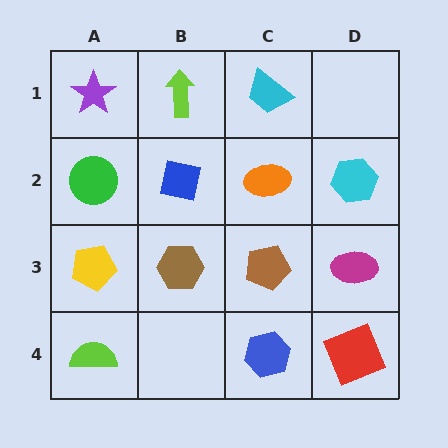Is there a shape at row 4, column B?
No, that cell is empty.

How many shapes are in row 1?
3 shapes.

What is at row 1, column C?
A cyan trapezoid.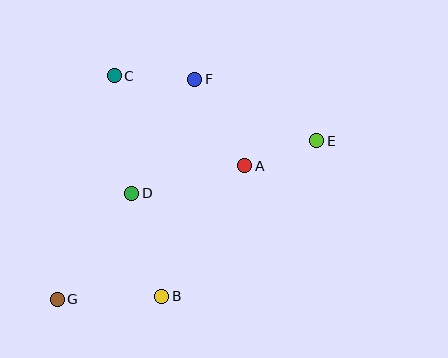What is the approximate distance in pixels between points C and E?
The distance between C and E is approximately 212 pixels.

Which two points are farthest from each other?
Points E and G are farthest from each other.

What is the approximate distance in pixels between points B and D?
The distance between B and D is approximately 107 pixels.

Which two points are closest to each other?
Points A and E are closest to each other.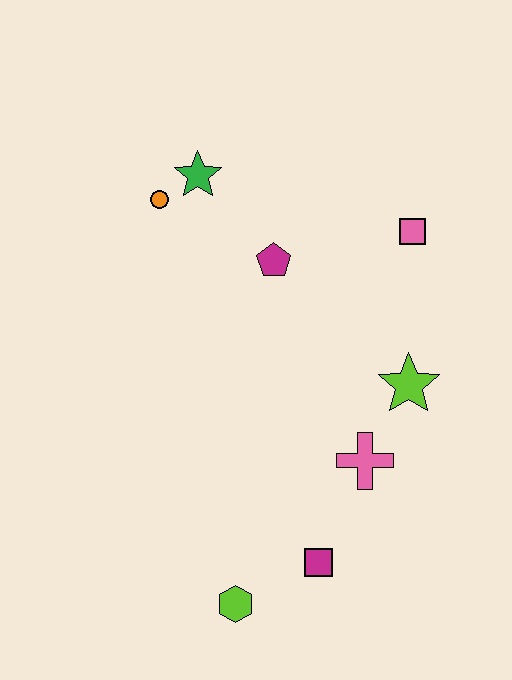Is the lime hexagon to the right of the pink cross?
No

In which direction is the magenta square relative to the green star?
The magenta square is below the green star.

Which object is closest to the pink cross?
The lime star is closest to the pink cross.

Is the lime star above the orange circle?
No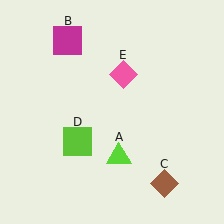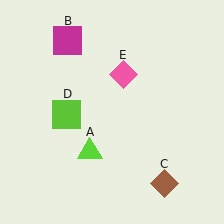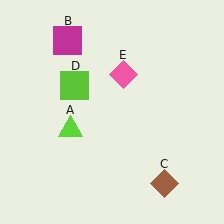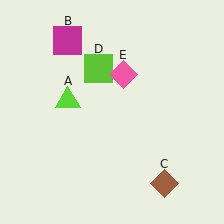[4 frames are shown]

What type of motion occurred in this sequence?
The lime triangle (object A), lime square (object D) rotated clockwise around the center of the scene.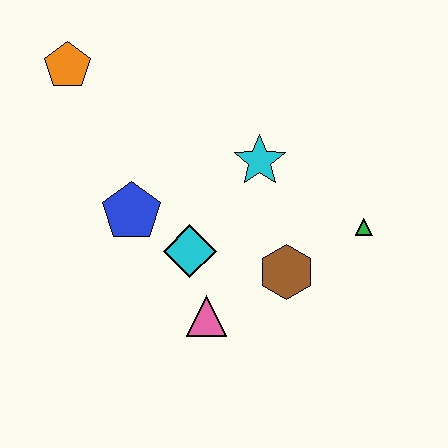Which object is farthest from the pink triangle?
The orange pentagon is farthest from the pink triangle.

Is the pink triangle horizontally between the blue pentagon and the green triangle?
Yes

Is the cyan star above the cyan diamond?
Yes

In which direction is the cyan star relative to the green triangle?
The cyan star is to the left of the green triangle.